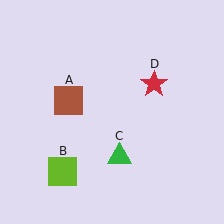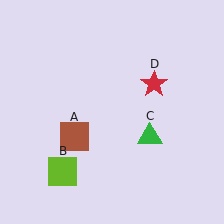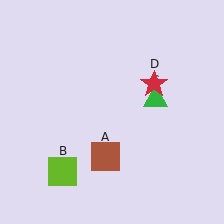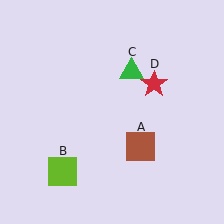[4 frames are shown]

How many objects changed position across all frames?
2 objects changed position: brown square (object A), green triangle (object C).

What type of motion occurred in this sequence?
The brown square (object A), green triangle (object C) rotated counterclockwise around the center of the scene.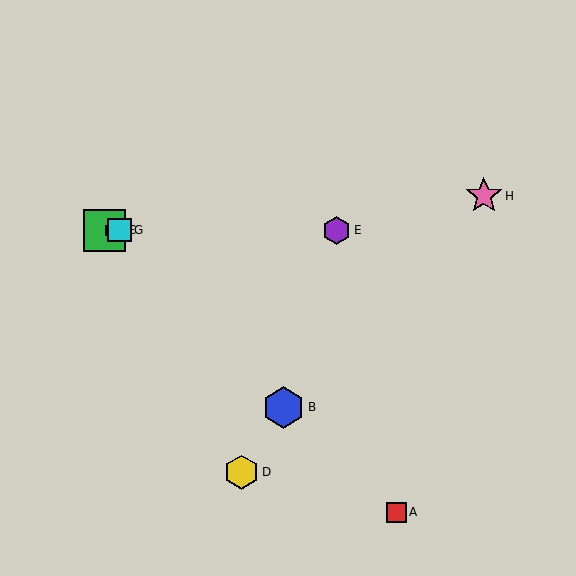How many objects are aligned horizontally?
4 objects (C, E, F, G) are aligned horizontally.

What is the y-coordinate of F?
Object F is at y≈230.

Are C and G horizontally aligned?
Yes, both are at y≈230.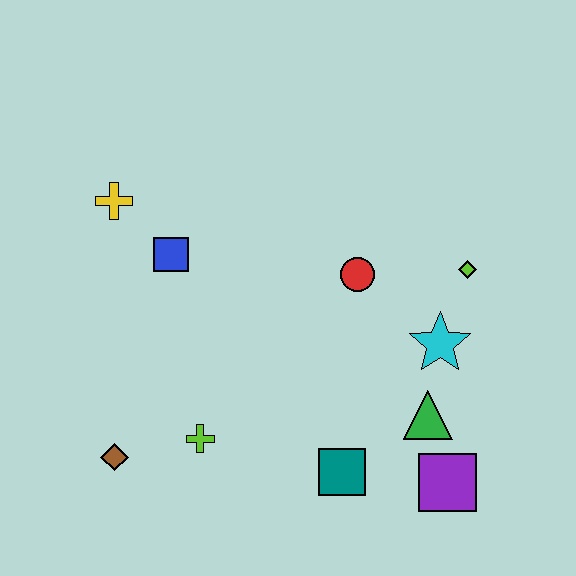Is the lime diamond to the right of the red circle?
Yes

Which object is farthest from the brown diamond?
The lime diamond is farthest from the brown diamond.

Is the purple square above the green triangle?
No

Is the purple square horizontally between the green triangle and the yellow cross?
No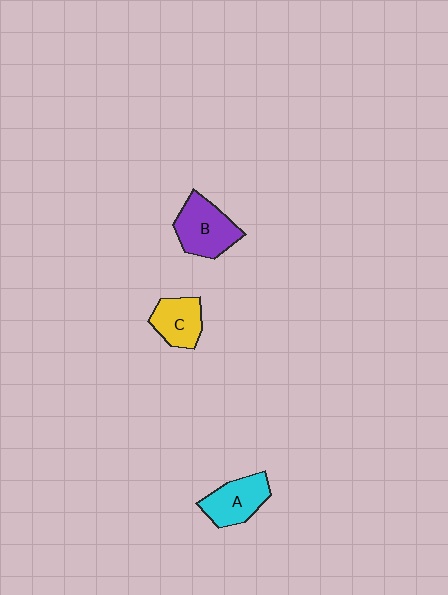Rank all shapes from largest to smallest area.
From largest to smallest: B (purple), A (cyan), C (yellow).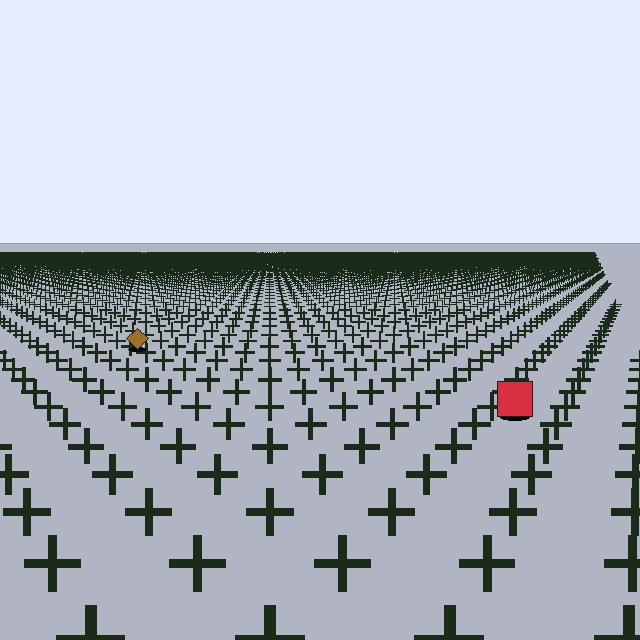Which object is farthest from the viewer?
The brown diamond is farthest from the viewer. It appears smaller and the ground texture around it is denser.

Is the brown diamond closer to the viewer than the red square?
No. The red square is closer — you can tell from the texture gradient: the ground texture is coarser near it.